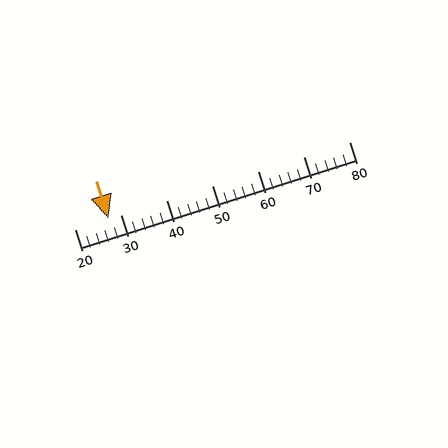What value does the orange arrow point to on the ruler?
The orange arrow points to approximately 27.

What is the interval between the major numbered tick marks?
The major tick marks are spaced 10 units apart.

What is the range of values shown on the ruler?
The ruler shows values from 20 to 80.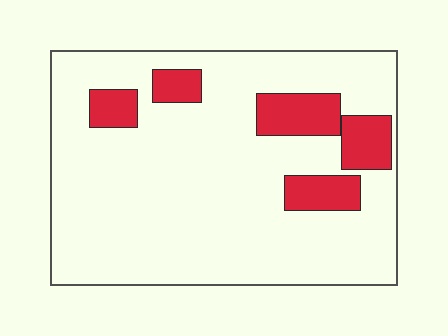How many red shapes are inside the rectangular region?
5.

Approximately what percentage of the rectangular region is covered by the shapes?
Approximately 15%.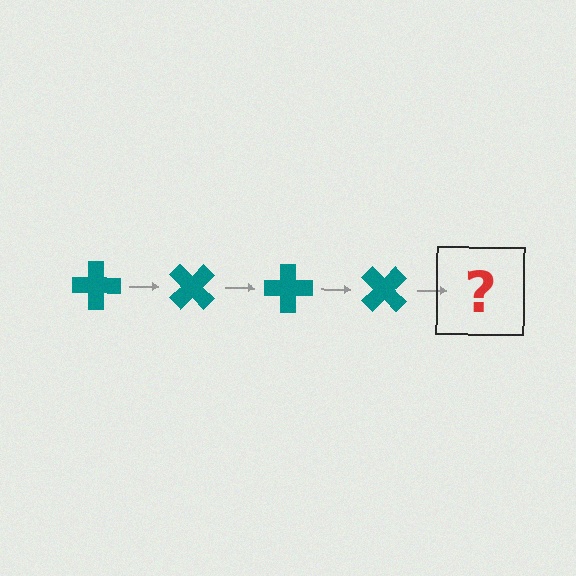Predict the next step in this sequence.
The next step is a teal cross rotated 180 degrees.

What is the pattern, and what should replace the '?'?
The pattern is that the cross rotates 45 degrees each step. The '?' should be a teal cross rotated 180 degrees.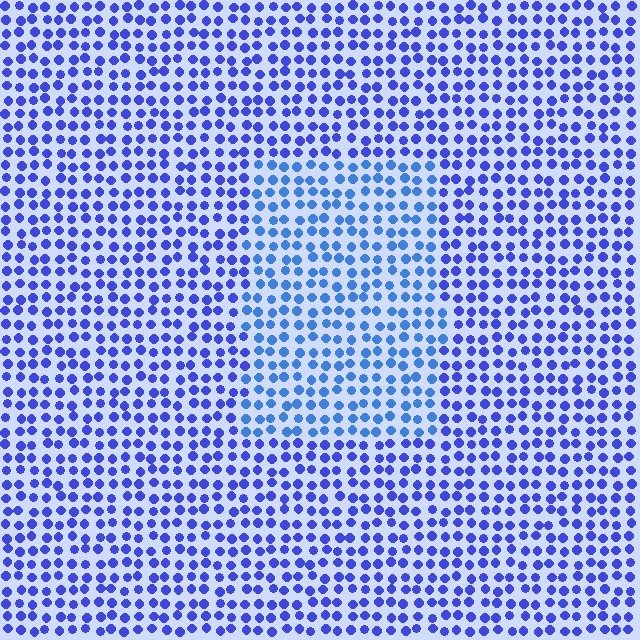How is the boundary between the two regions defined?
The boundary is defined purely by a slight shift in hue (about 22 degrees). Spacing, size, and orientation are identical on both sides.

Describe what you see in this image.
The image is filled with small blue elements in a uniform arrangement. A rectangle-shaped region is visible where the elements are tinted to a slightly different hue, forming a subtle color boundary.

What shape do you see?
I see a rectangle.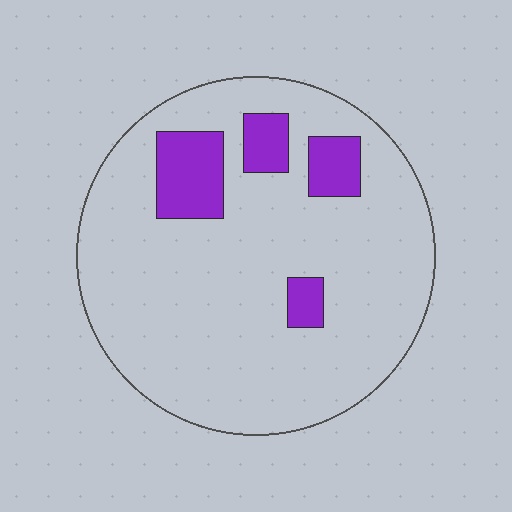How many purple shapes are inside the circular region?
4.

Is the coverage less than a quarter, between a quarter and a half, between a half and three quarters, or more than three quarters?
Less than a quarter.